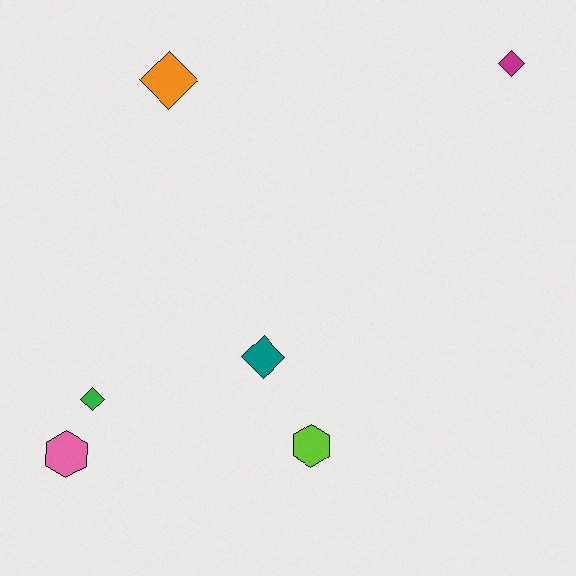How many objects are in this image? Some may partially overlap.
There are 6 objects.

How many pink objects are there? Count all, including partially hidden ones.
There is 1 pink object.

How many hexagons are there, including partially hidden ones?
There are 2 hexagons.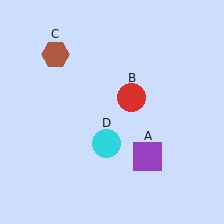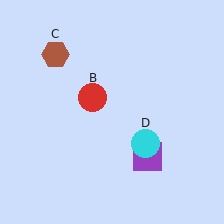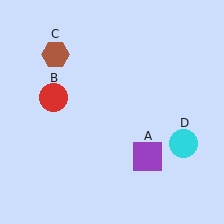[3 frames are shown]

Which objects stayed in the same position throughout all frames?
Purple square (object A) and brown hexagon (object C) remained stationary.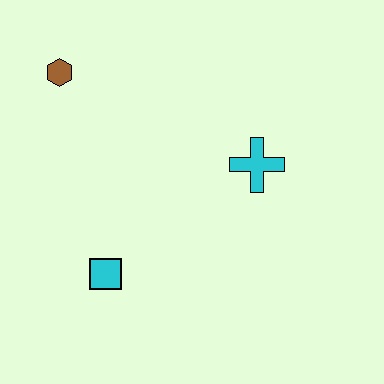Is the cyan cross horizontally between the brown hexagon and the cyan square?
No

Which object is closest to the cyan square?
The cyan cross is closest to the cyan square.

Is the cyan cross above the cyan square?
Yes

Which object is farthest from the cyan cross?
The brown hexagon is farthest from the cyan cross.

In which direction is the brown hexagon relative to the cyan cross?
The brown hexagon is to the left of the cyan cross.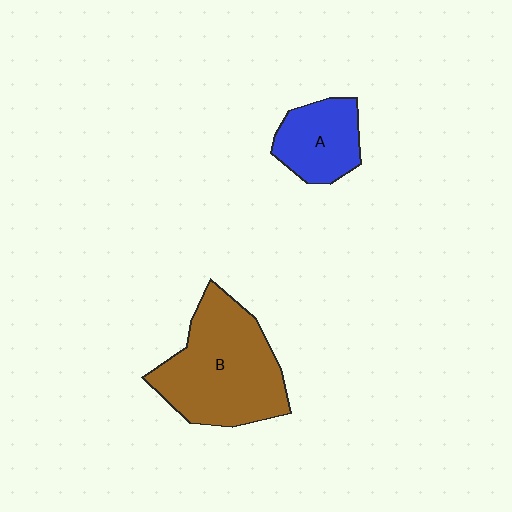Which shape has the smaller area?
Shape A (blue).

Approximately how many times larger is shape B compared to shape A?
Approximately 2.1 times.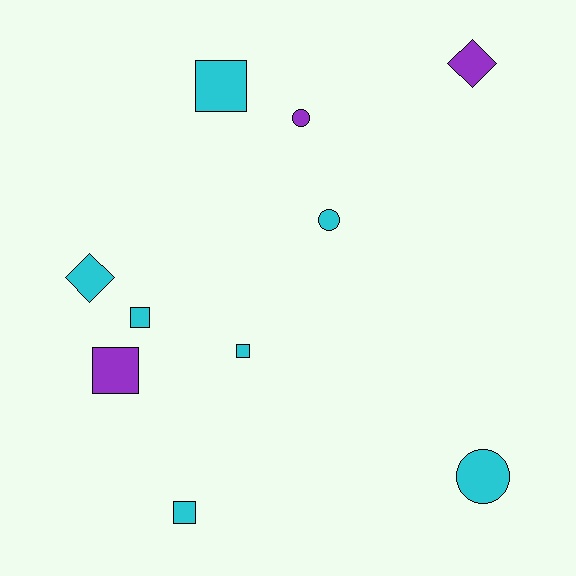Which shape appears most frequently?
Square, with 5 objects.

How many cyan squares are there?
There are 4 cyan squares.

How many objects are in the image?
There are 10 objects.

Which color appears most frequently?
Cyan, with 7 objects.